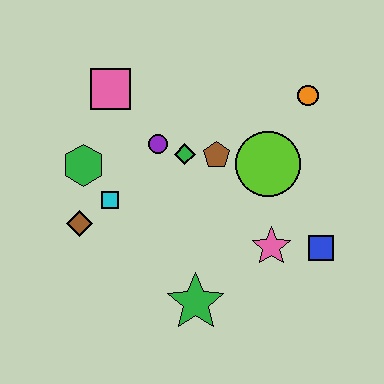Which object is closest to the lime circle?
The brown pentagon is closest to the lime circle.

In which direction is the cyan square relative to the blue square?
The cyan square is to the left of the blue square.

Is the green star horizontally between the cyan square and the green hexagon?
No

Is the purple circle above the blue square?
Yes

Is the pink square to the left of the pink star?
Yes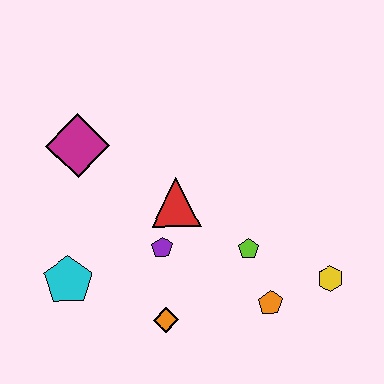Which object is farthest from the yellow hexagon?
The magenta diamond is farthest from the yellow hexagon.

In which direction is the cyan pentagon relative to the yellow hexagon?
The cyan pentagon is to the left of the yellow hexagon.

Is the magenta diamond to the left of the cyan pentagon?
No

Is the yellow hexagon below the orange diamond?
No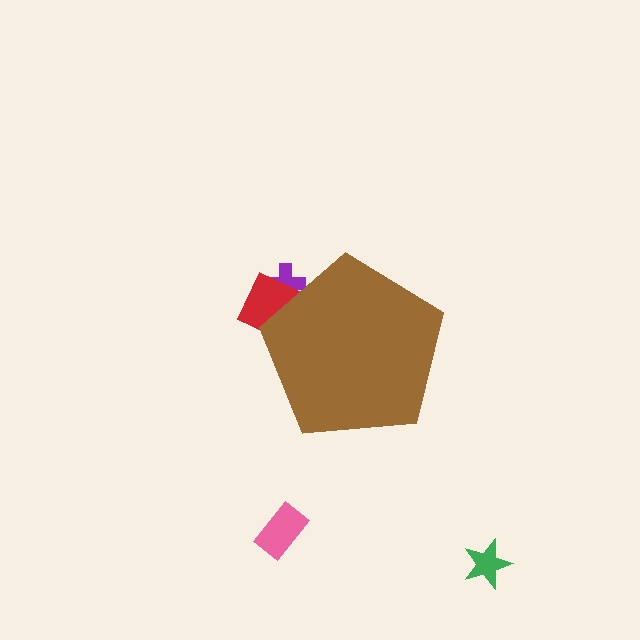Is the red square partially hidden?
Yes, the red square is partially hidden behind the brown pentagon.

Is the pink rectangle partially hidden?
No, the pink rectangle is fully visible.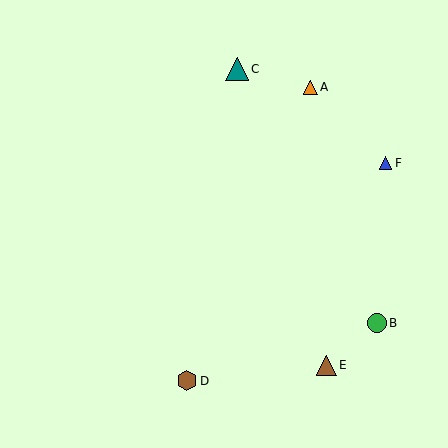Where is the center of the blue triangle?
The center of the blue triangle is at (385, 163).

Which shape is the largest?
The teal triangle (labeled C) is the largest.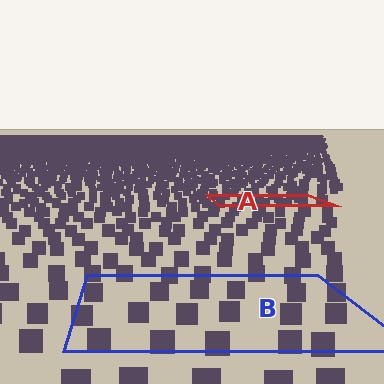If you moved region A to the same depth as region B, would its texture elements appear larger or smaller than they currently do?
They would appear larger. At a closer depth, the same texture elements are projected at a bigger on-screen size.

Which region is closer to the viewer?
Region B is closer. The texture elements there are larger and more spread out.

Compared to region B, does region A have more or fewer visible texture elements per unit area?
Region A has more texture elements per unit area — they are packed more densely because it is farther away.